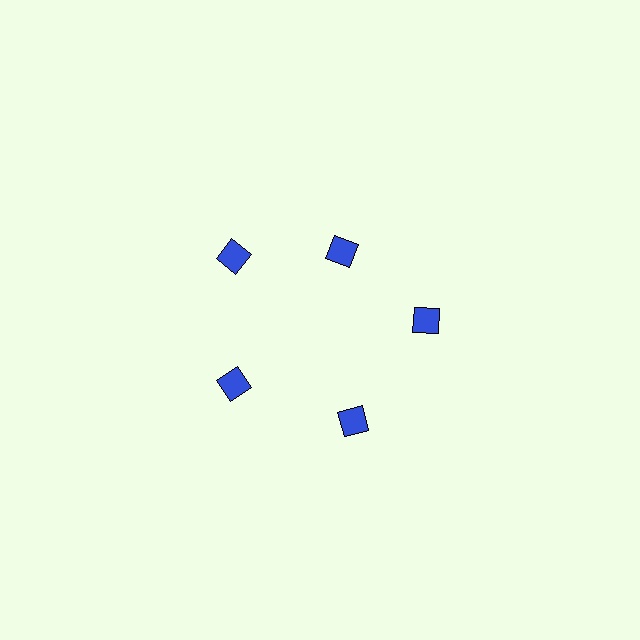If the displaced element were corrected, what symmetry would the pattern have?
It would have 5-fold rotational symmetry — the pattern would map onto itself every 72 degrees.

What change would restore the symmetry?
The symmetry would be restored by moving it outward, back onto the ring so that all 5 diamonds sit at equal angles and equal distance from the center.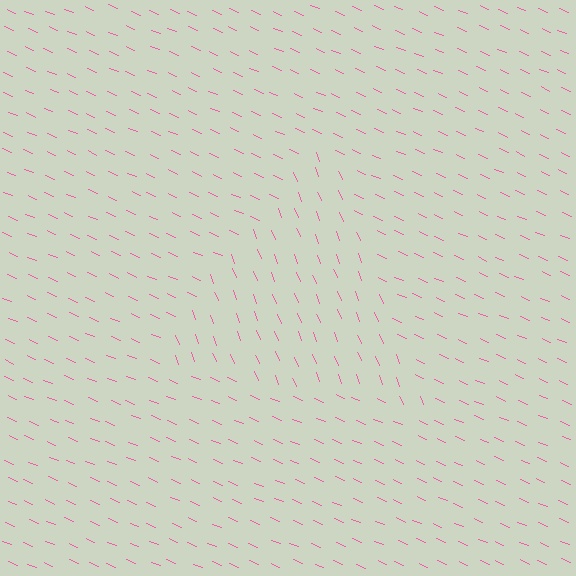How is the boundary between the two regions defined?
The boundary is defined purely by a change in line orientation (approximately 45 degrees difference). All lines are the same color and thickness.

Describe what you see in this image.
The image is filled with small pink line segments. A triangle region in the image has lines oriented differently from the surrounding lines, creating a visible texture boundary.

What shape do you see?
I see a triangle.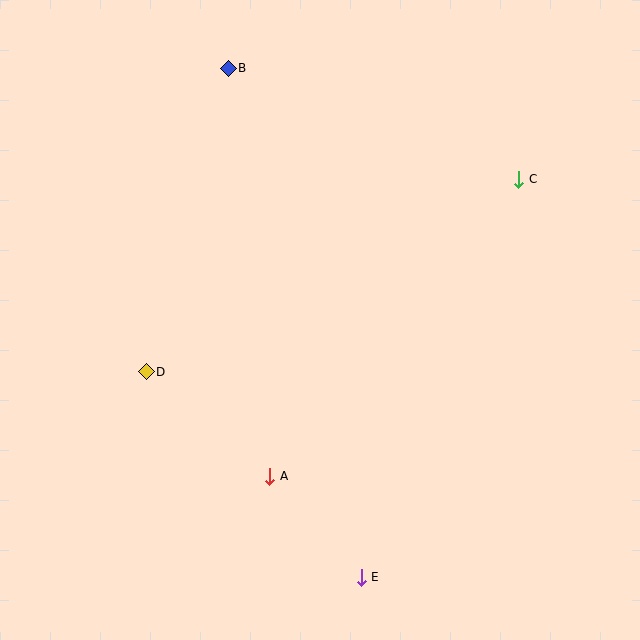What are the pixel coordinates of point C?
Point C is at (519, 179).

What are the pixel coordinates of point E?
Point E is at (361, 577).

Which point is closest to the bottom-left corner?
Point D is closest to the bottom-left corner.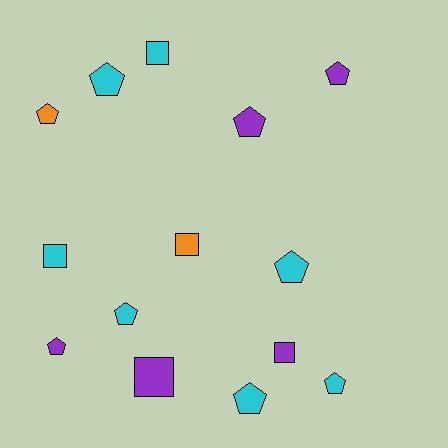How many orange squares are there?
There is 1 orange square.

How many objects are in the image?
There are 14 objects.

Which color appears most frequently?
Cyan, with 7 objects.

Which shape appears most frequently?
Pentagon, with 9 objects.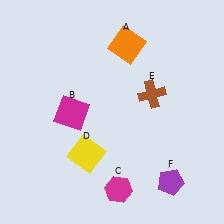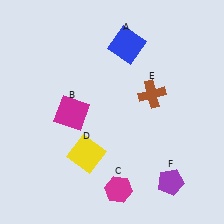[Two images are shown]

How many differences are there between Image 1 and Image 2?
There is 1 difference between the two images.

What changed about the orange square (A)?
In Image 1, A is orange. In Image 2, it changed to blue.